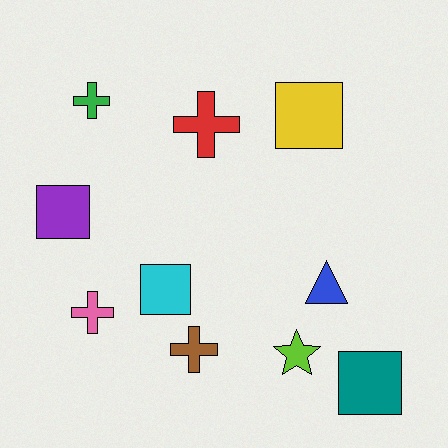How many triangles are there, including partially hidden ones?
There is 1 triangle.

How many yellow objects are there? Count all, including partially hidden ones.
There is 1 yellow object.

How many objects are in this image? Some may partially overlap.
There are 10 objects.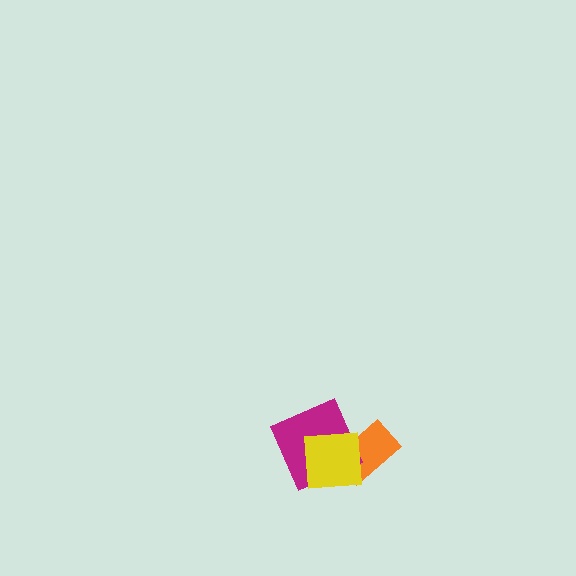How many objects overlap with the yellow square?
2 objects overlap with the yellow square.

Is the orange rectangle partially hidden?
Yes, it is partially covered by another shape.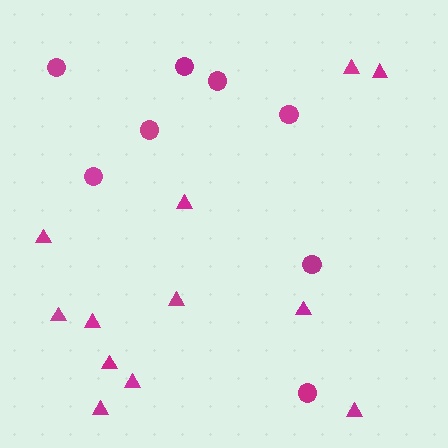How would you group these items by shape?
There are 2 groups: one group of triangles (12) and one group of circles (8).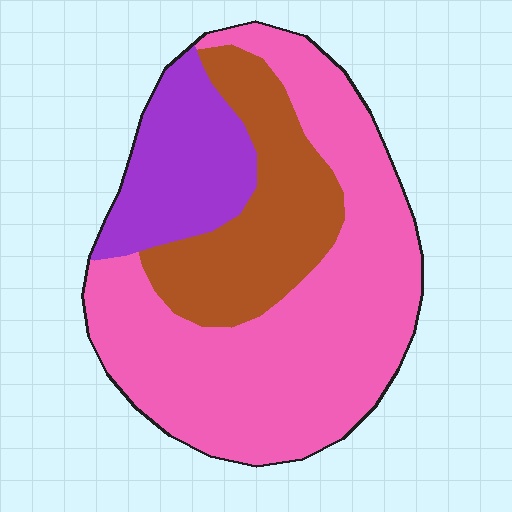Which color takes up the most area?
Pink, at roughly 60%.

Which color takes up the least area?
Purple, at roughly 20%.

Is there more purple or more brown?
Brown.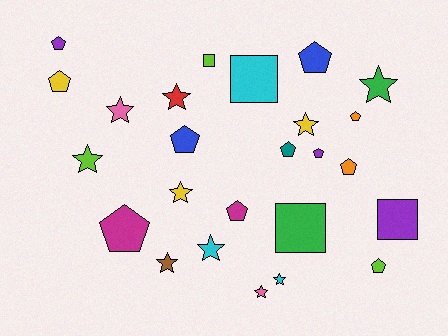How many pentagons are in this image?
There are 11 pentagons.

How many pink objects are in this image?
There are 2 pink objects.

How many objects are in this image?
There are 25 objects.